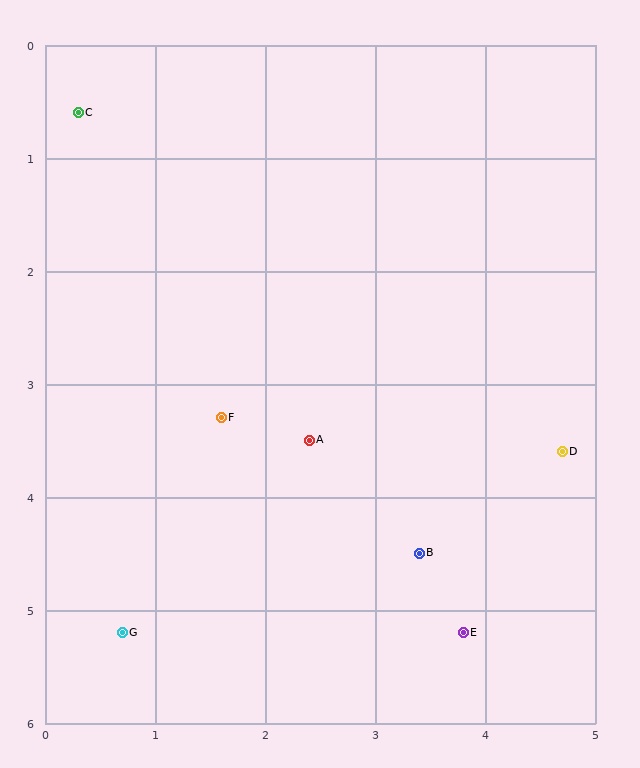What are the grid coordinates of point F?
Point F is at approximately (1.6, 3.3).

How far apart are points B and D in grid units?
Points B and D are about 1.6 grid units apart.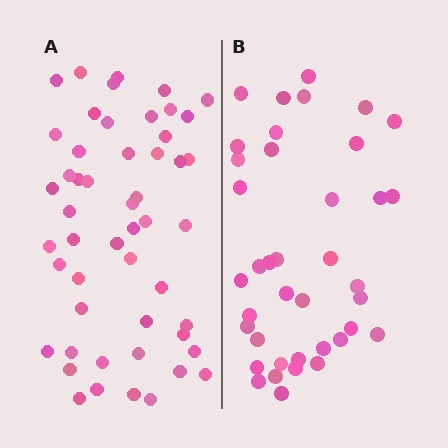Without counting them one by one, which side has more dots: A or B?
Region A (the left region) has more dots.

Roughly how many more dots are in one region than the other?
Region A has roughly 12 or so more dots than region B.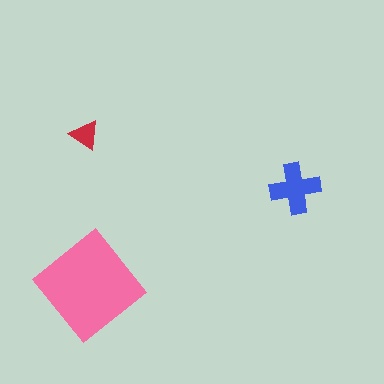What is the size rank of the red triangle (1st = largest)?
3rd.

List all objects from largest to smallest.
The pink diamond, the blue cross, the red triangle.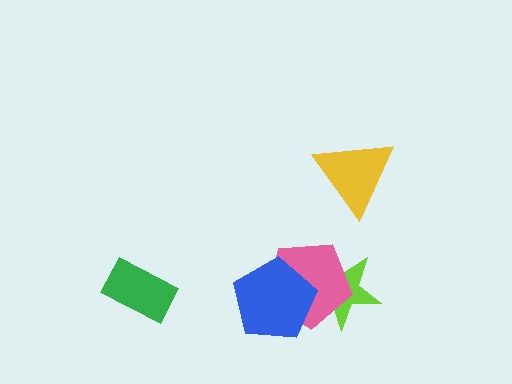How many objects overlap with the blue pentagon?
2 objects overlap with the blue pentagon.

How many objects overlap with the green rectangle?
0 objects overlap with the green rectangle.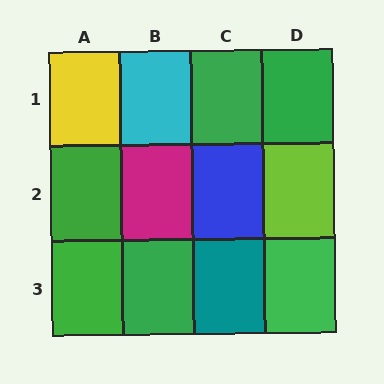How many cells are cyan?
1 cell is cyan.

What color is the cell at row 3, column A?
Green.